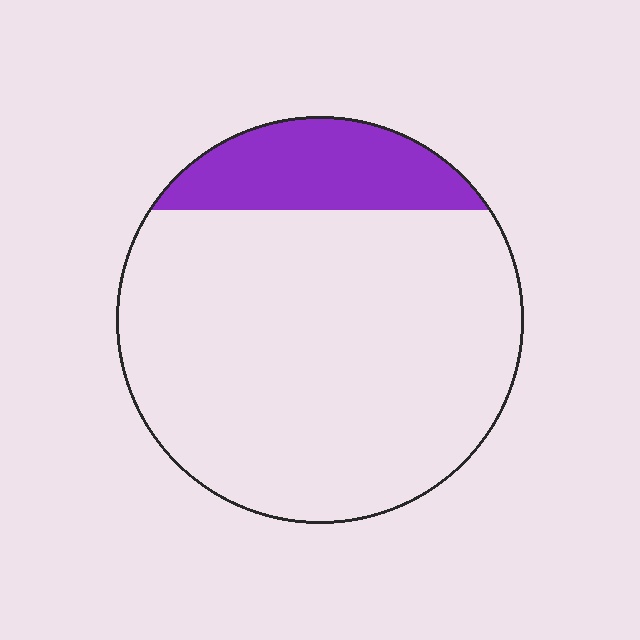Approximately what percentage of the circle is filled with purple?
Approximately 15%.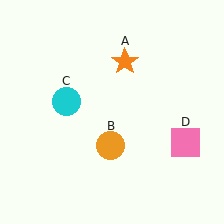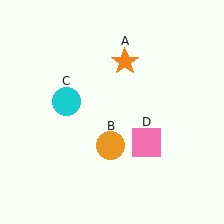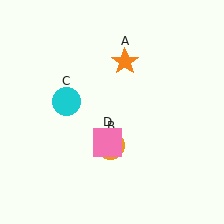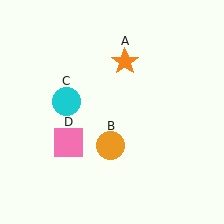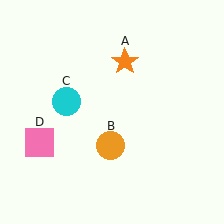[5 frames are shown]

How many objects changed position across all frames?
1 object changed position: pink square (object D).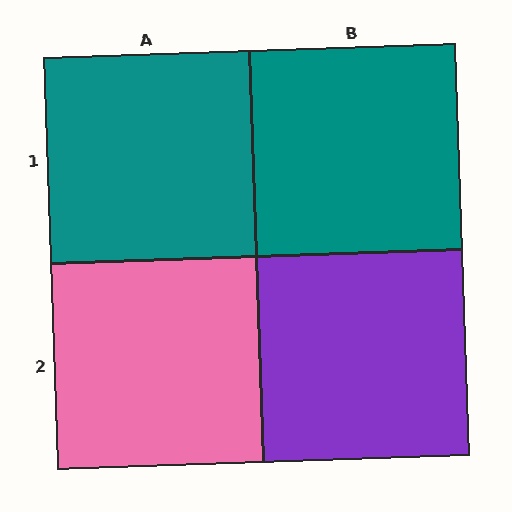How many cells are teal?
2 cells are teal.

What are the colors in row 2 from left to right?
Pink, purple.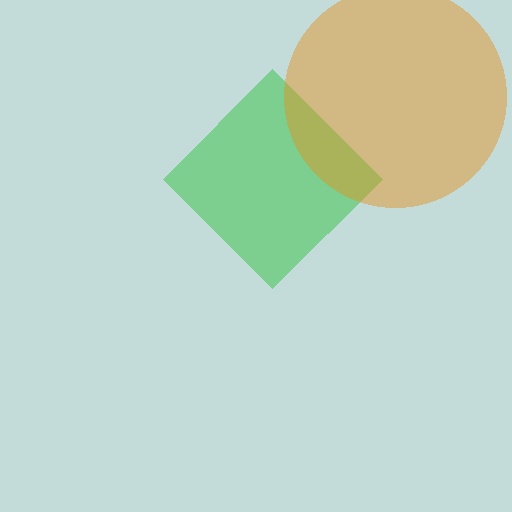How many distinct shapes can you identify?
There are 2 distinct shapes: a green diamond, an orange circle.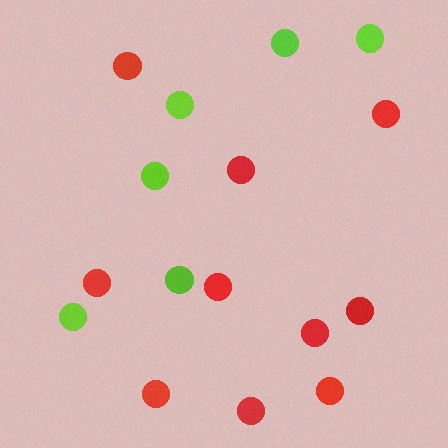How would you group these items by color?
There are 2 groups: one group of red circles (10) and one group of lime circles (6).